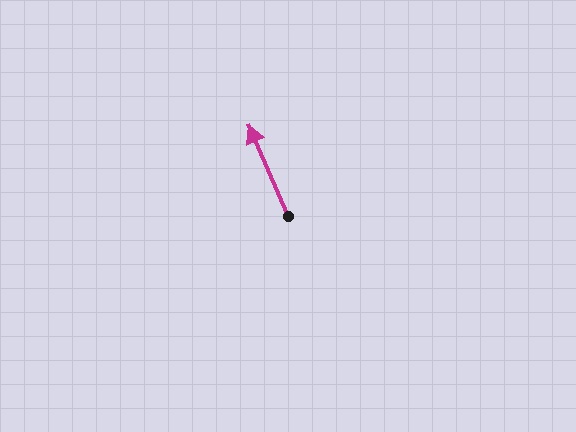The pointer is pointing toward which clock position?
Roughly 11 o'clock.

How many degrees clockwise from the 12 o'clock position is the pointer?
Approximately 337 degrees.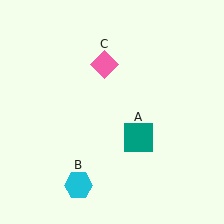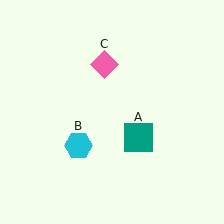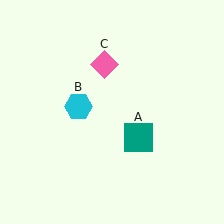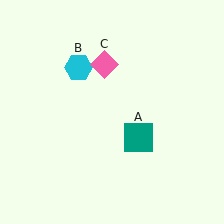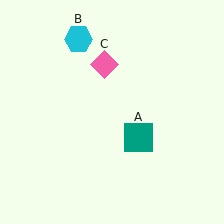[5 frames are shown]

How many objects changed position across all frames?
1 object changed position: cyan hexagon (object B).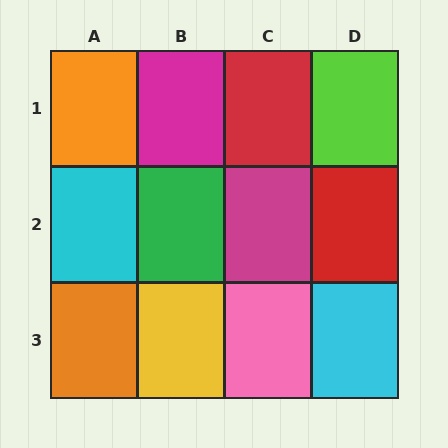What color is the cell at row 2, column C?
Magenta.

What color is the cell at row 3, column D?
Cyan.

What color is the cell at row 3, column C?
Pink.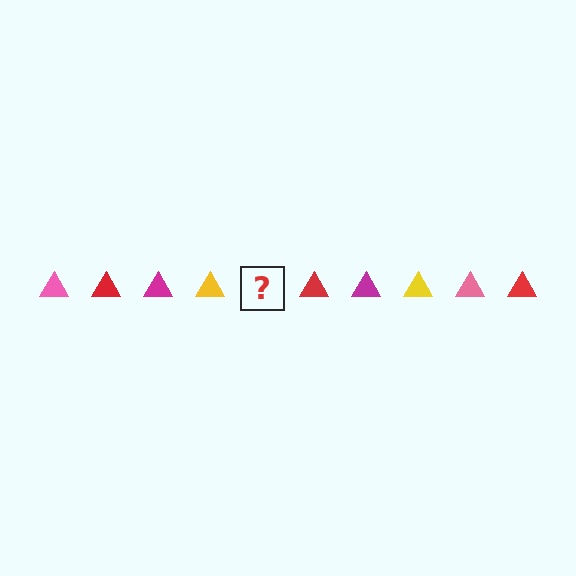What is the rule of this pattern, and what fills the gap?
The rule is that the pattern cycles through pink, red, magenta, yellow triangles. The gap should be filled with a pink triangle.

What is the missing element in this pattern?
The missing element is a pink triangle.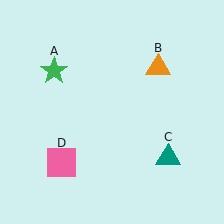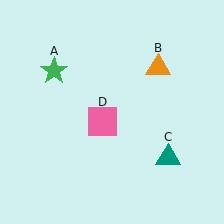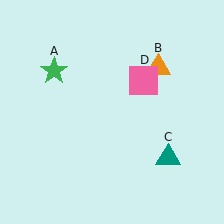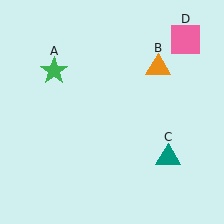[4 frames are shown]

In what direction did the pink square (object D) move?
The pink square (object D) moved up and to the right.